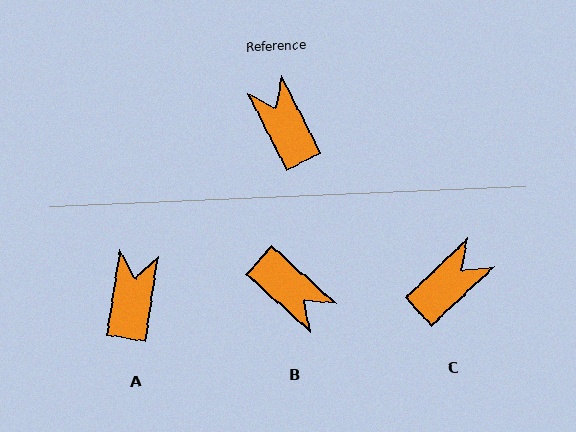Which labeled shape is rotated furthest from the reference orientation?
B, about 159 degrees away.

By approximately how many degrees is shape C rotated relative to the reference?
Approximately 73 degrees clockwise.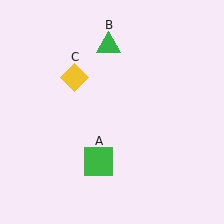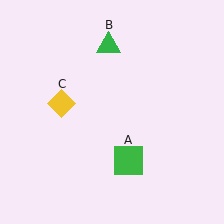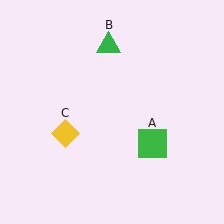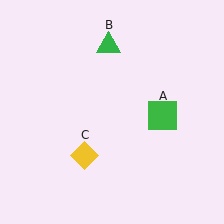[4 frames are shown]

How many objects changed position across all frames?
2 objects changed position: green square (object A), yellow diamond (object C).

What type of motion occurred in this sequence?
The green square (object A), yellow diamond (object C) rotated counterclockwise around the center of the scene.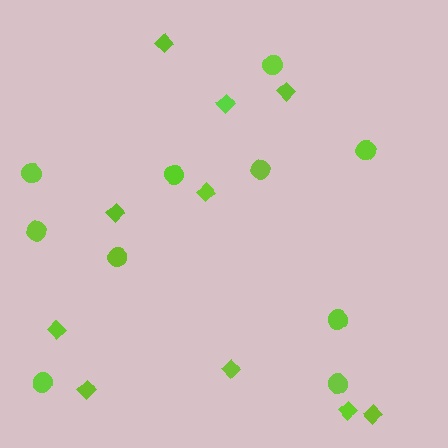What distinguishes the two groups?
There are 2 groups: one group of diamonds (10) and one group of circles (10).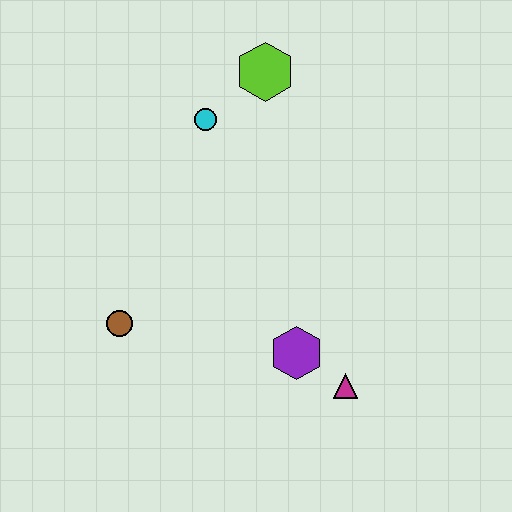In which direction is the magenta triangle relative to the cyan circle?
The magenta triangle is below the cyan circle.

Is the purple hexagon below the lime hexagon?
Yes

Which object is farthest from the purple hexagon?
The lime hexagon is farthest from the purple hexagon.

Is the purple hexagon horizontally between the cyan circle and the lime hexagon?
No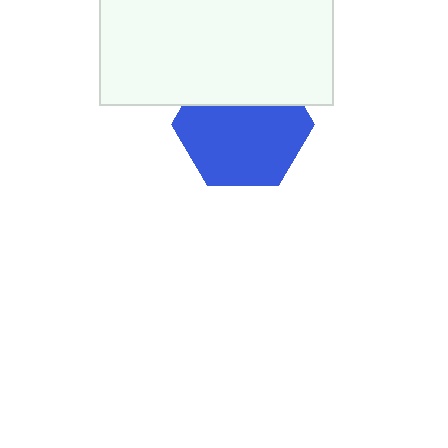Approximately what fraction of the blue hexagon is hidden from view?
Roughly 32% of the blue hexagon is hidden behind the white rectangle.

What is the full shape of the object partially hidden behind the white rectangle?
The partially hidden object is a blue hexagon.